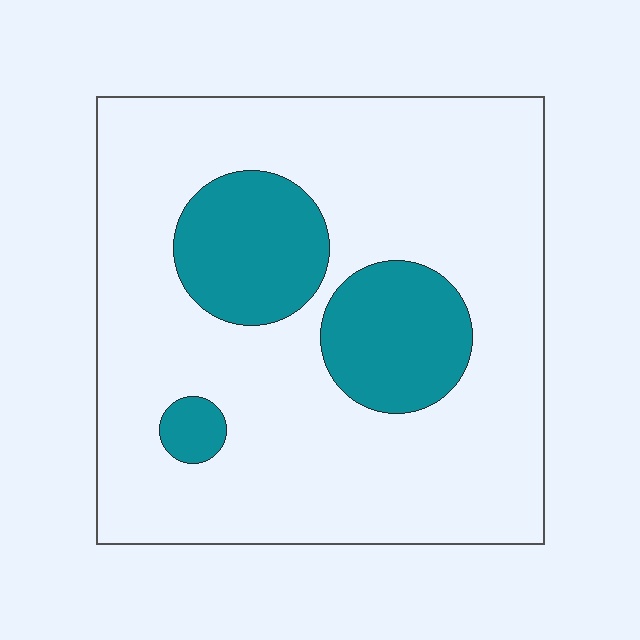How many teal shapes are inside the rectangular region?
3.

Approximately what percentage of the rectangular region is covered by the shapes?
Approximately 20%.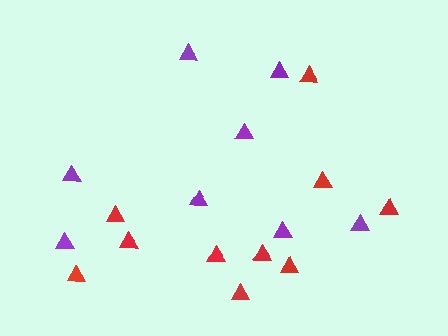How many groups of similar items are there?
There are 2 groups: one group of purple triangles (8) and one group of red triangles (10).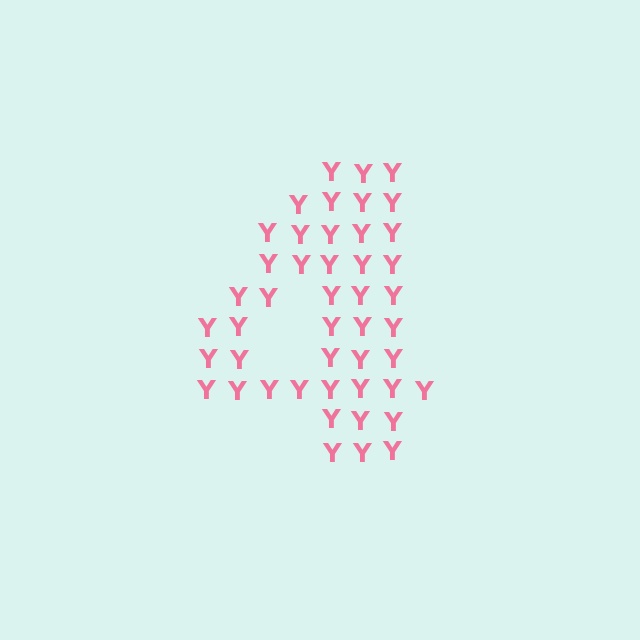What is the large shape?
The large shape is the digit 4.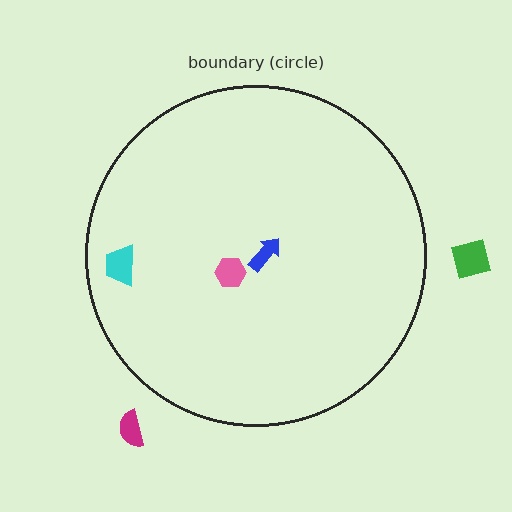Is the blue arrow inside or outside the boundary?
Inside.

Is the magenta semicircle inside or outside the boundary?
Outside.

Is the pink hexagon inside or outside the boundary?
Inside.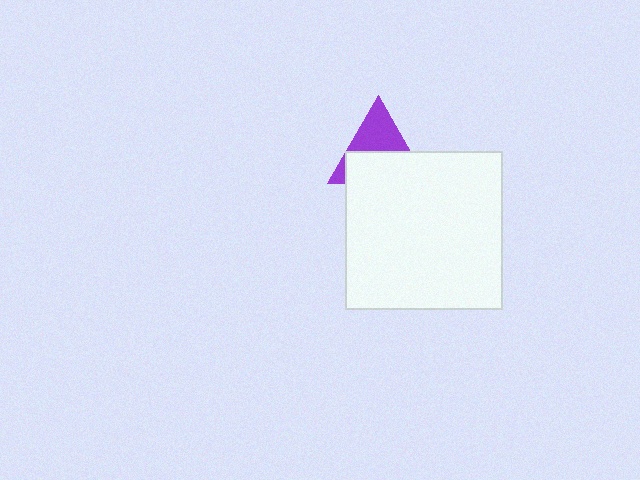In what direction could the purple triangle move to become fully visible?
The purple triangle could move up. That would shift it out from behind the white square entirely.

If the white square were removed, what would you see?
You would see the complete purple triangle.